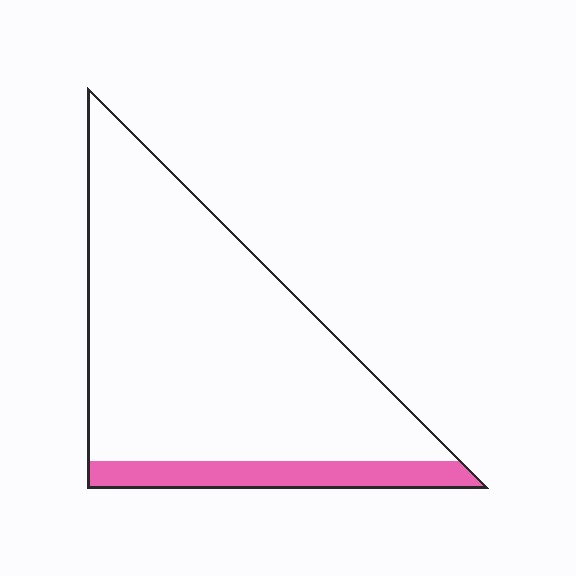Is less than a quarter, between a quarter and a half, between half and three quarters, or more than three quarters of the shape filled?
Less than a quarter.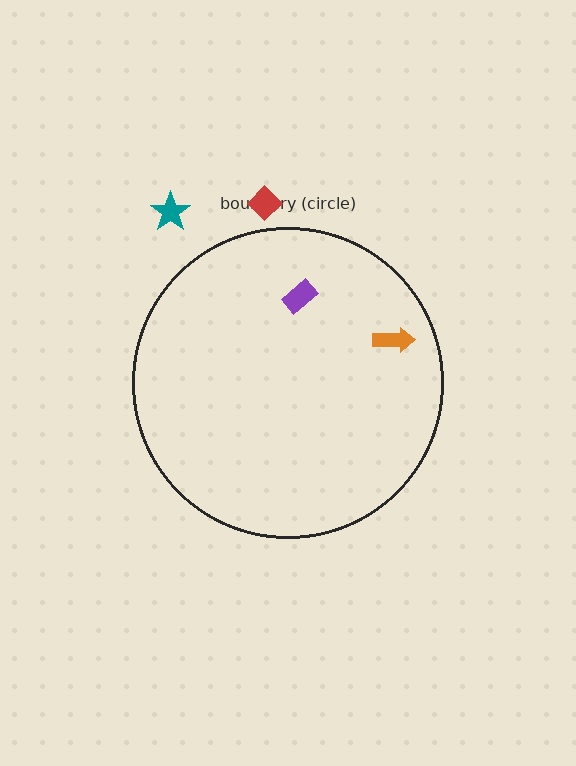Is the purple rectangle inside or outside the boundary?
Inside.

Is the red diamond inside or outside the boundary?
Outside.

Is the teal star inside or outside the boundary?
Outside.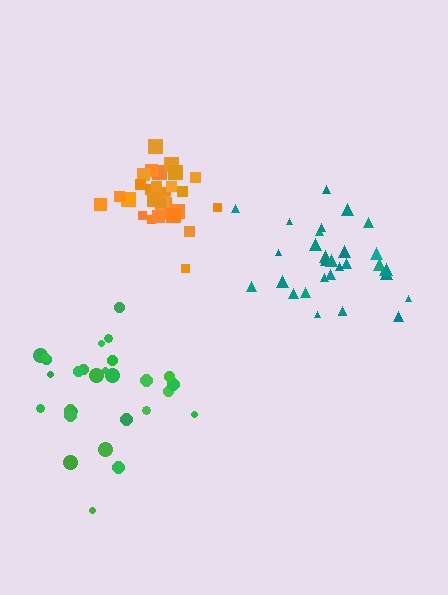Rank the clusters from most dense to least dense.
orange, teal, green.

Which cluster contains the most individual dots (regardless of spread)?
Teal (31).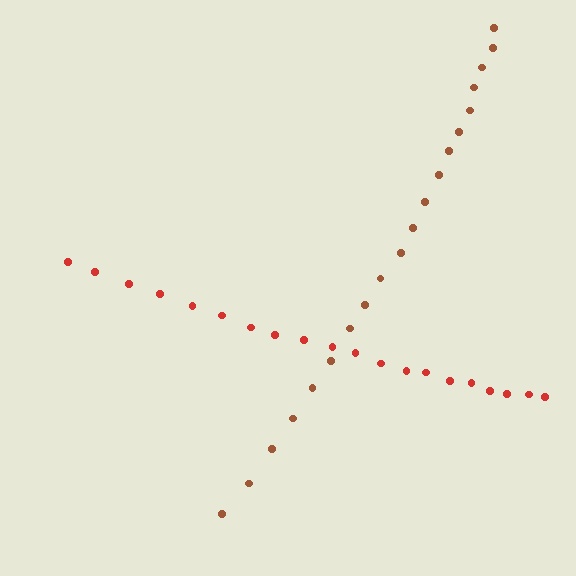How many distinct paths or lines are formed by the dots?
There are 2 distinct paths.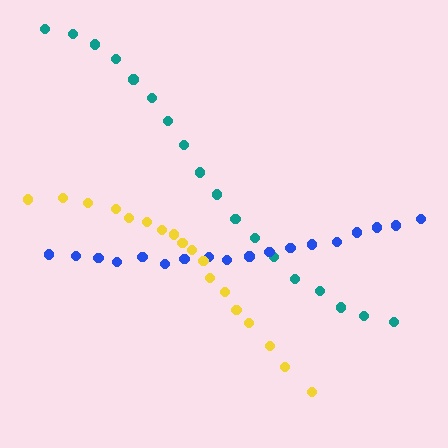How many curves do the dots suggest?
There are 3 distinct paths.